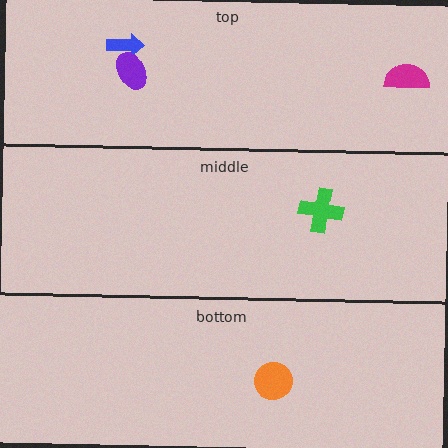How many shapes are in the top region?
3.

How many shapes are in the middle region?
1.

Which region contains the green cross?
The middle region.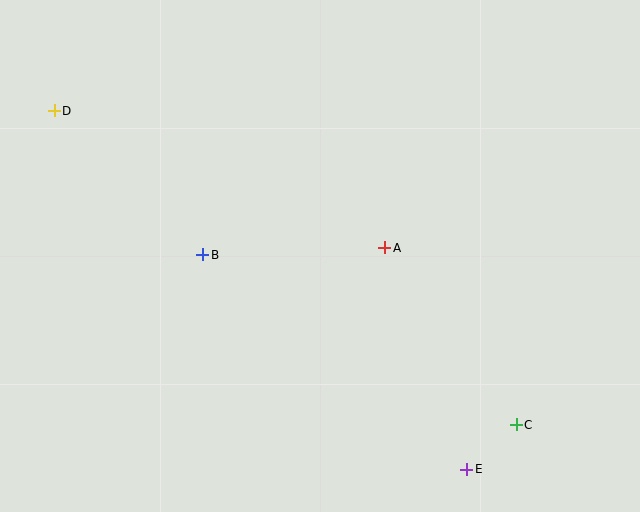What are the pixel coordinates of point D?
Point D is at (54, 111).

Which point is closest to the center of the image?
Point A at (385, 248) is closest to the center.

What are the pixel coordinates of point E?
Point E is at (467, 469).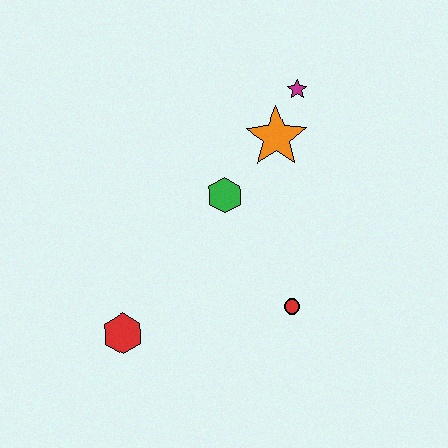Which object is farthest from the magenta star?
The red hexagon is farthest from the magenta star.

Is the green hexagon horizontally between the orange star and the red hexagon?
Yes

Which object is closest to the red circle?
The green hexagon is closest to the red circle.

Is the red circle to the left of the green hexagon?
No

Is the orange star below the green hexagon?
No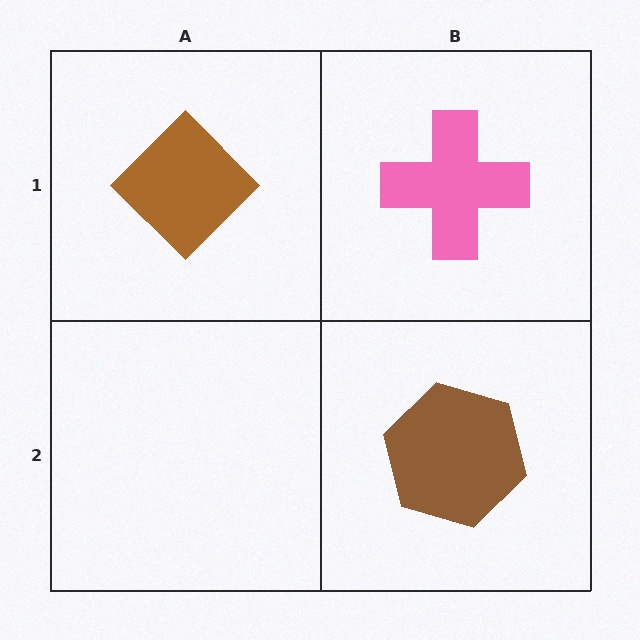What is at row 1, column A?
A brown diamond.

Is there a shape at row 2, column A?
No, that cell is empty.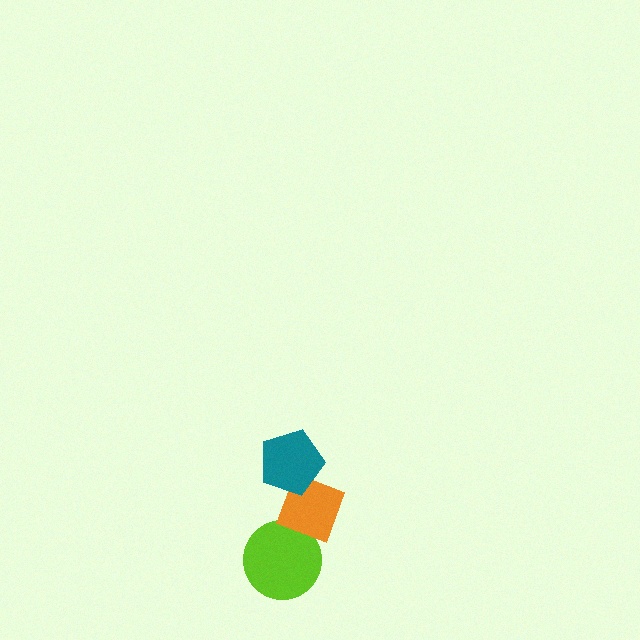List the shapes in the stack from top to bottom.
From top to bottom: the teal pentagon, the orange diamond, the lime circle.